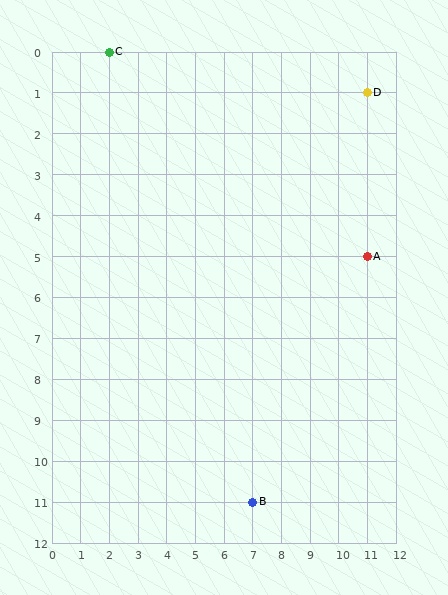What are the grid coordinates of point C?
Point C is at grid coordinates (2, 0).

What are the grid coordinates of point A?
Point A is at grid coordinates (11, 5).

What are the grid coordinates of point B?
Point B is at grid coordinates (7, 11).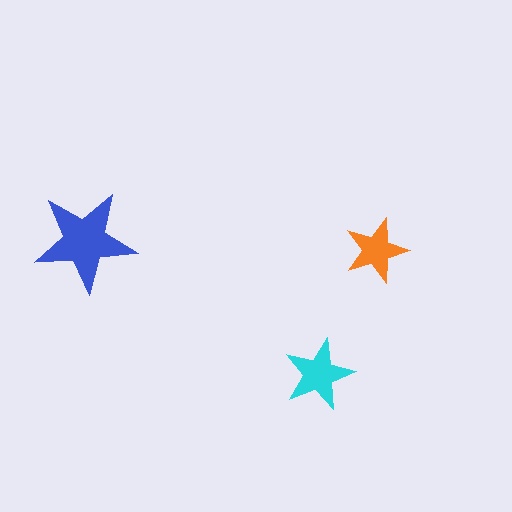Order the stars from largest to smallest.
the blue one, the cyan one, the orange one.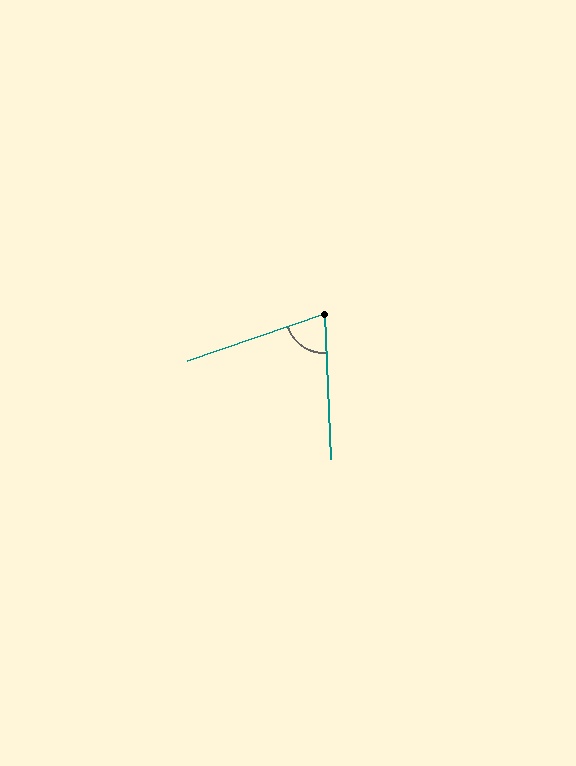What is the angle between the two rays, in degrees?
Approximately 74 degrees.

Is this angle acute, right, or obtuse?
It is acute.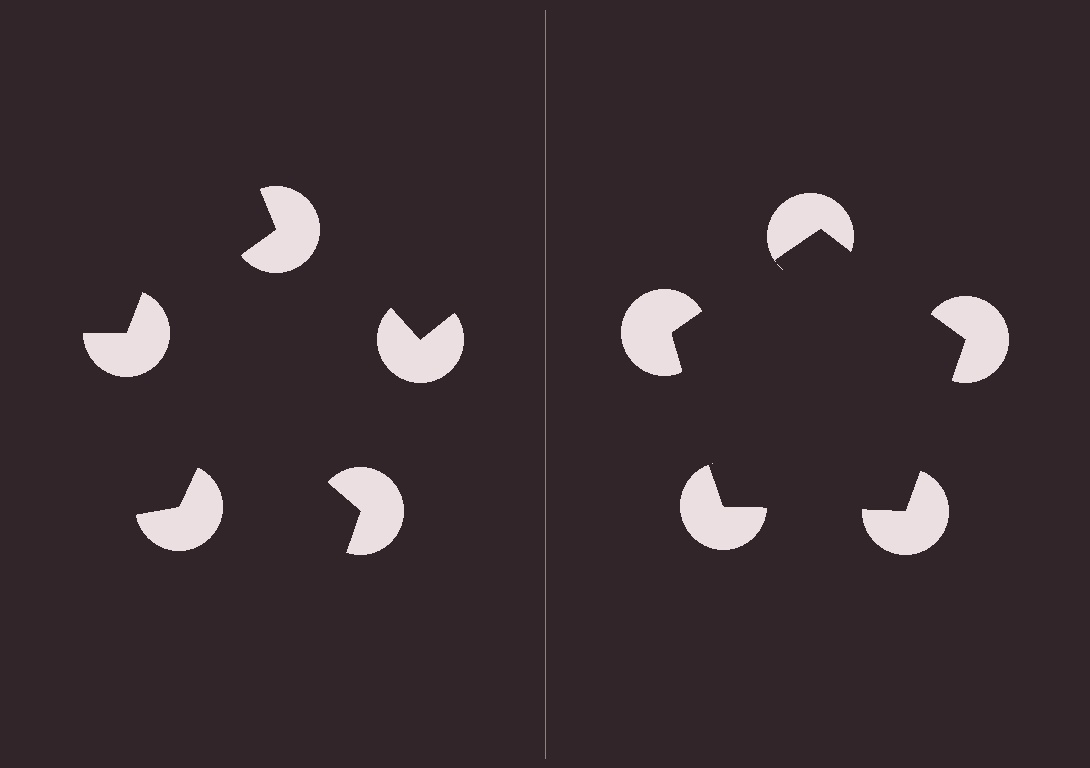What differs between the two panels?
The pac-man discs are positioned identically on both sides; only the wedge orientations differ. On the right they align to a pentagon; on the left they are misaligned.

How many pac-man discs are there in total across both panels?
10 — 5 on each side.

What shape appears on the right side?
An illusory pentagon.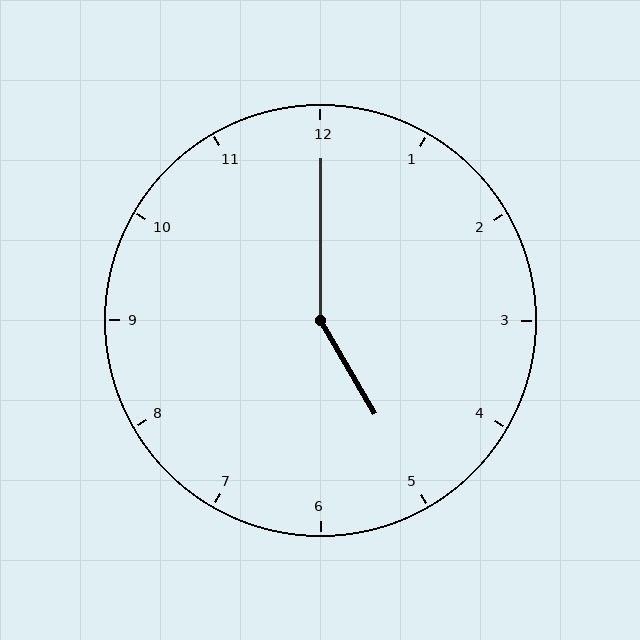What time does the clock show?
5:00.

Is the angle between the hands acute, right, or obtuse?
It is obtuse.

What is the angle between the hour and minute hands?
Approximately 150 degrees.